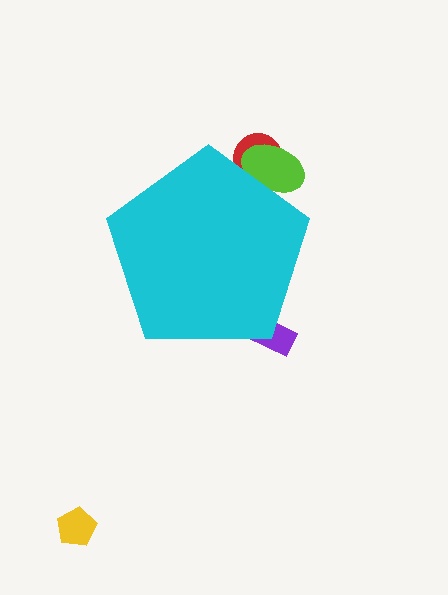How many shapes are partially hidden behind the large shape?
3 shapes are partially hidden.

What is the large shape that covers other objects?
A cyan pentagon.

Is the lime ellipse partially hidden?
Yes, the lime ellipse is partially hidden behind the cyan pentagon.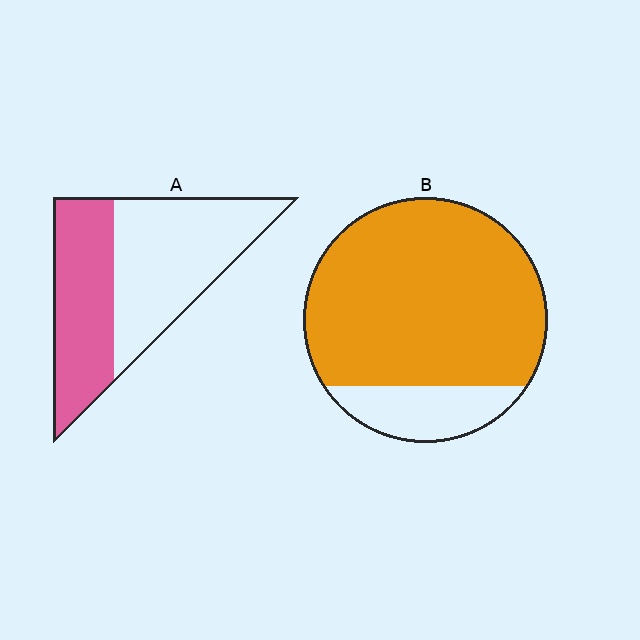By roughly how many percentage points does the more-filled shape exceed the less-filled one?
By roughly 40 percentage points (B over A).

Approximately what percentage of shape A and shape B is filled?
A is approximately 45% and B is approximately 80%.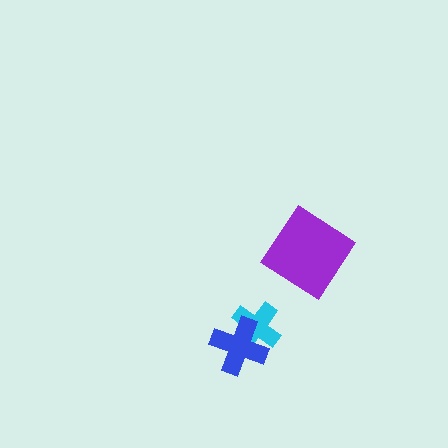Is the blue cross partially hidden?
No, no other shape covers it.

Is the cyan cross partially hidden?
Yes, it is partially covered by another shape.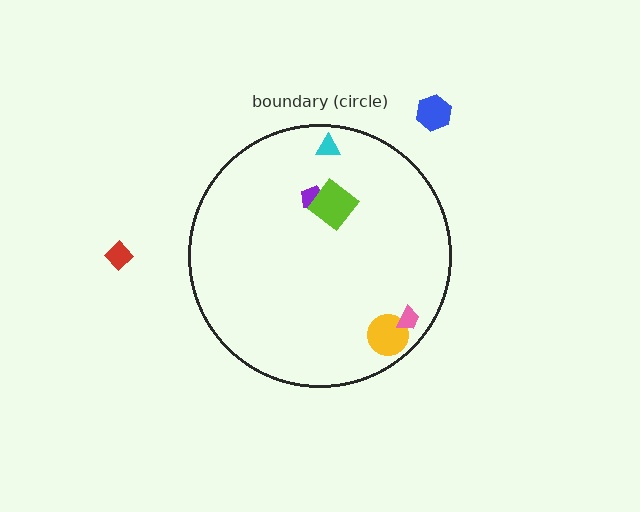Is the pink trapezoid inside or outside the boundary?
Inside.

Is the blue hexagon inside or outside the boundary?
Outside.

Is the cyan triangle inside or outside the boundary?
Inside.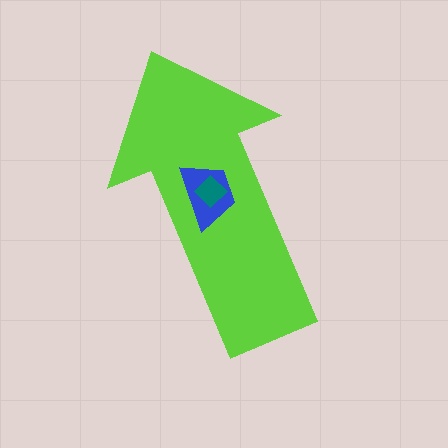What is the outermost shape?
The lime arrow.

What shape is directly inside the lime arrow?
The blue trapezoid.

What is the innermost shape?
The teal diamond.